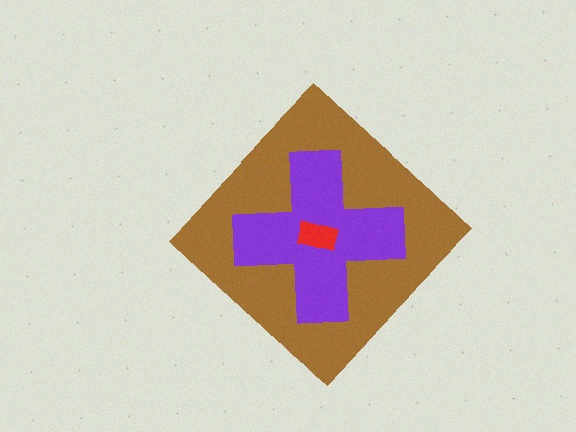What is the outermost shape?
The brown diamond.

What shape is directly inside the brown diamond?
The purple cross.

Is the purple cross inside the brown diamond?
Yes.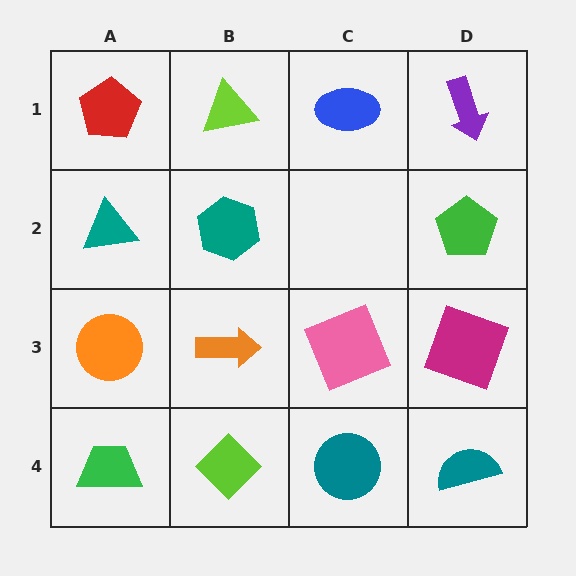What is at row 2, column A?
A teal triangle.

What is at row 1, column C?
A blue ellipse.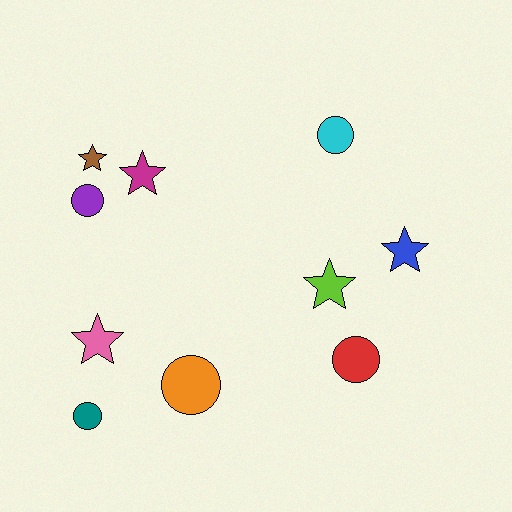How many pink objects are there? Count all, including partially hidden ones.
There is 1 pink object.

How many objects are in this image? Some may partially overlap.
There are 10 objects.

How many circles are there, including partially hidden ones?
There are 5 circles.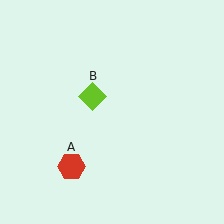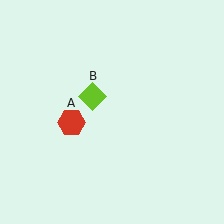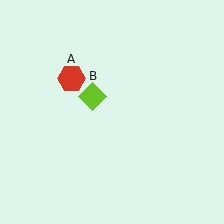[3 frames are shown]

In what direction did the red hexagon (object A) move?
The red hexagon (object A) moved up.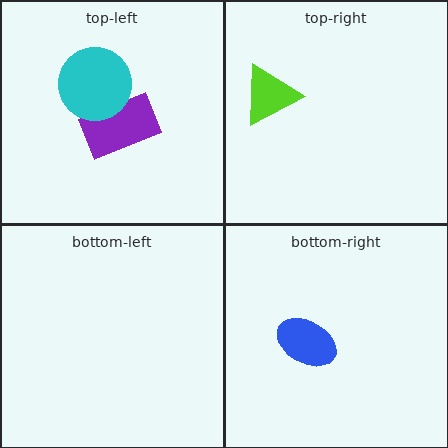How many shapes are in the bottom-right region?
1.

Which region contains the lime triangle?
The top-right region.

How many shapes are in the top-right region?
1.